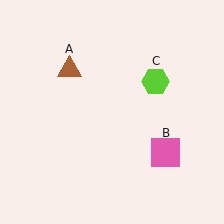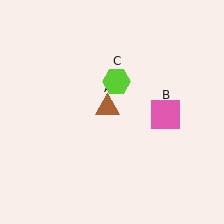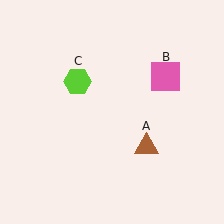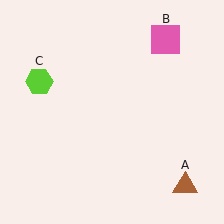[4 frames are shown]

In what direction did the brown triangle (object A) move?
The brown triangle (object A) moved down and to the right.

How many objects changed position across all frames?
3 objects changed position: brown triangle (object A), pink square (object B), lime hexagon (object C).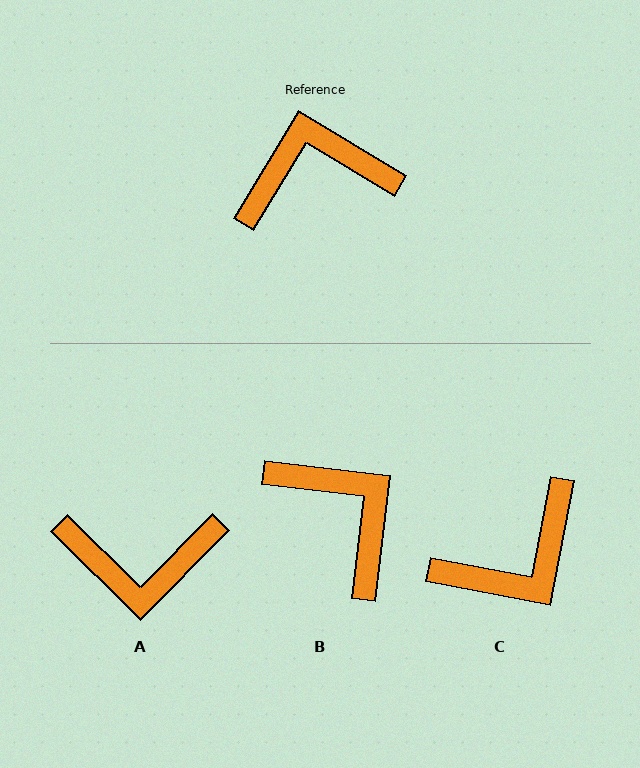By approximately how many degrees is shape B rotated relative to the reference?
Approximately 65 degrees clockwise.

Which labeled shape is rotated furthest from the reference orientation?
A, about 167 degrees away.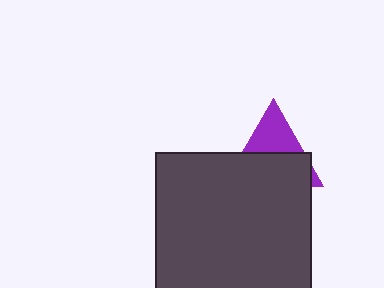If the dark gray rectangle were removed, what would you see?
You would see the complete purple triangle.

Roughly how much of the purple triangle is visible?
A small part of it is visible (roughly 39%).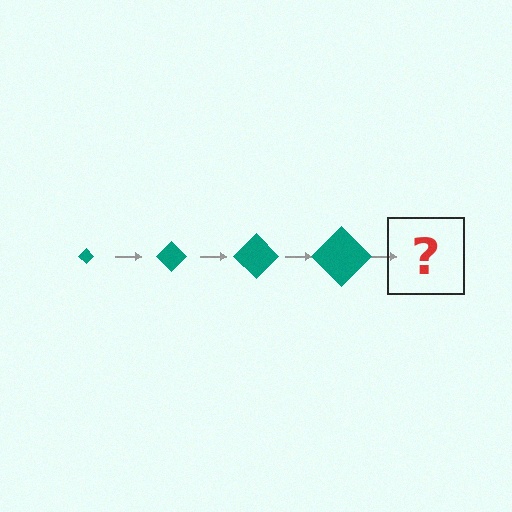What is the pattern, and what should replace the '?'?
The pattern is that the diamond gets progressively larger each step. The '?' should be a teal diamond, larger than the previous one.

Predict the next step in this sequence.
The next step is a teal diamond, larger than the previous one.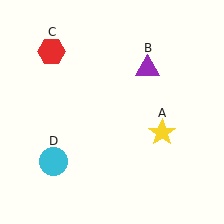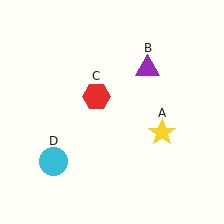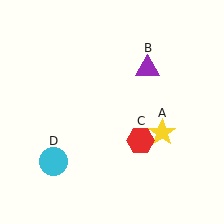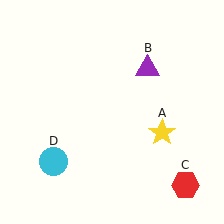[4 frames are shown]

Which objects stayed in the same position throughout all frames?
Yellow star (object A) and purple triangle (object B) and cyan circle (object D) remained stationary.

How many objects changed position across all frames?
1 object changed position: red hexagon (object C).